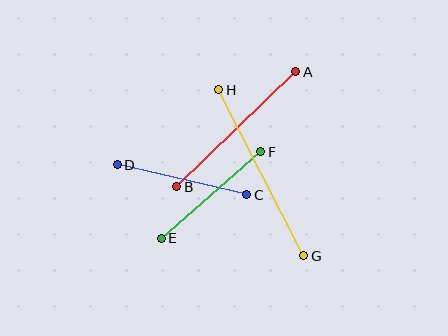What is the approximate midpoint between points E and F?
The midpoint is at approximately (211, 195) pixels.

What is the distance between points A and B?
The distance is approximately 165 pixels.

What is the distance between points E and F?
The distance is approximately 131 pixels.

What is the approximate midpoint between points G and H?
The midpoint is at approximately (261, 173) pixels.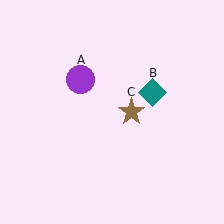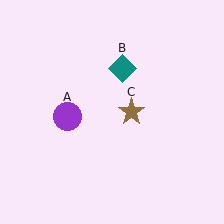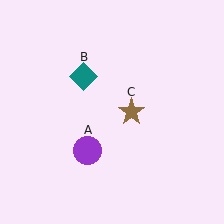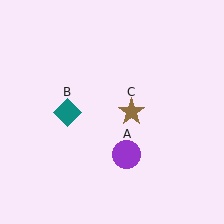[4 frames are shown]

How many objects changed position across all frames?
2 objects changed position: purple circle (object A), teal diamond (object B).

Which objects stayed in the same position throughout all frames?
Brown star (object C) remained stationary.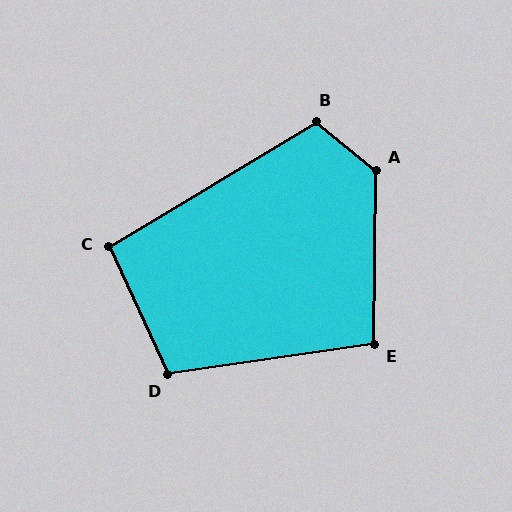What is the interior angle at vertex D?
Approximately 106 degrees (obtuse).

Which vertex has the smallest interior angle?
C, at approximately 96 degrees.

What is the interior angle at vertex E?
Approximately 99 degrees (obtuse).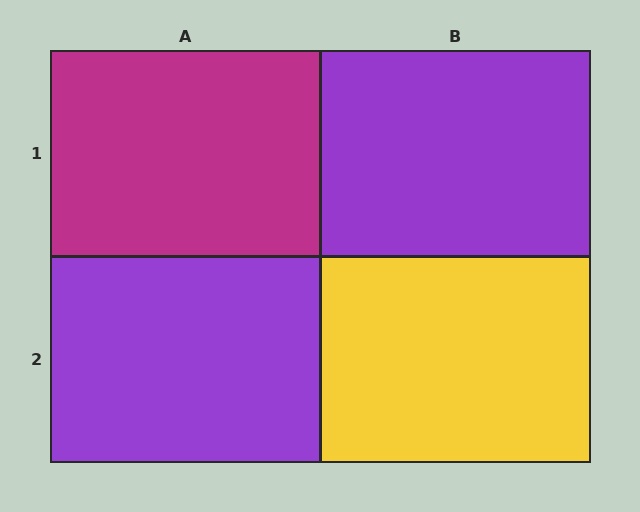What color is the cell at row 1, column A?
Magenta.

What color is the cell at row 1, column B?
Purple.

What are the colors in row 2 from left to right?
Purple, yellow.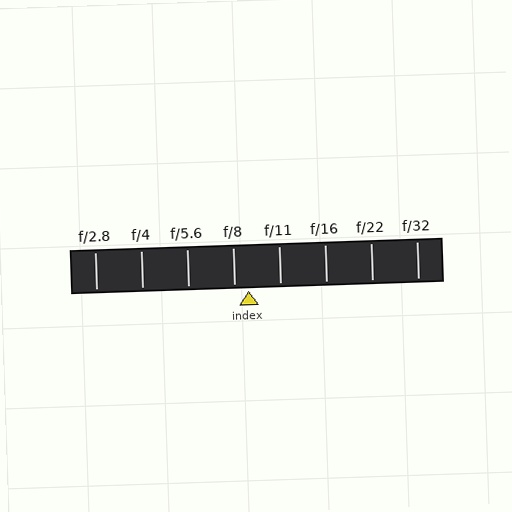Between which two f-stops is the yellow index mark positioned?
The index mark is between f/8 and f/11.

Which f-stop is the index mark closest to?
The index mark is closest to f/8.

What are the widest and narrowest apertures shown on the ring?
The widest aperture shown is f/2.8 and the narrowest is f/32.